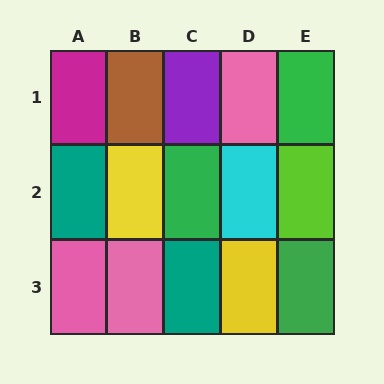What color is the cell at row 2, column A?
Teal.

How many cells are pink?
3 cells are pink.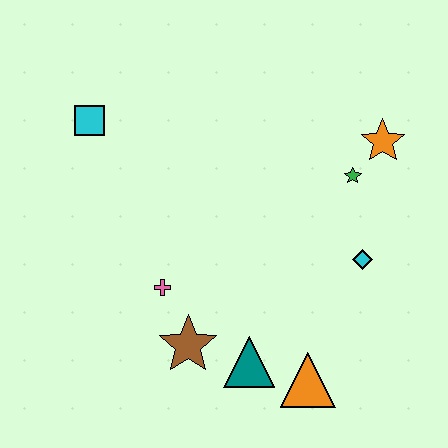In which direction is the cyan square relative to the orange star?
The cyan square is to the left of the orange star.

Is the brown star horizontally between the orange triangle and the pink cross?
Yes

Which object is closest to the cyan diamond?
The green star is closest to the cyan diamond.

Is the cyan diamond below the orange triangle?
No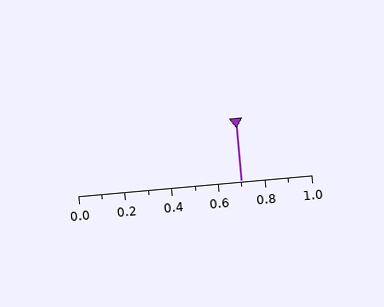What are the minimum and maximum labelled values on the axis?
The axis runs from 0.0 to 1.0.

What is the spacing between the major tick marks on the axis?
The major ticks are spaced 0.2 apart.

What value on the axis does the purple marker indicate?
The marker indicates approximately 0.7.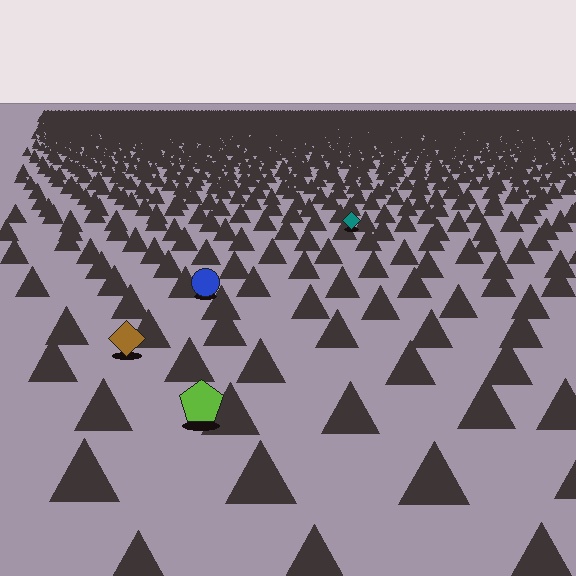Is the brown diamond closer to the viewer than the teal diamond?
Yes. The brown diamond is closer — you can tell from the texture gradient: the ground texture is coarser near it.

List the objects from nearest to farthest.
From nearest to farthest: the lime pentagon, the brown diamond, the blue circle, the teal diamond.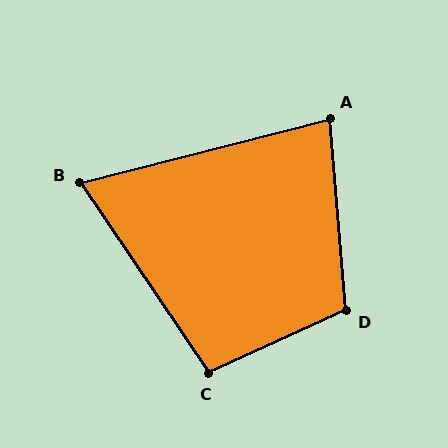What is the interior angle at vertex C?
Approximately 100 degrees (obtuse).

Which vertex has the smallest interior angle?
B, at approximately 70 degrees.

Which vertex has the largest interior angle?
D, at approximately 110 degrees.